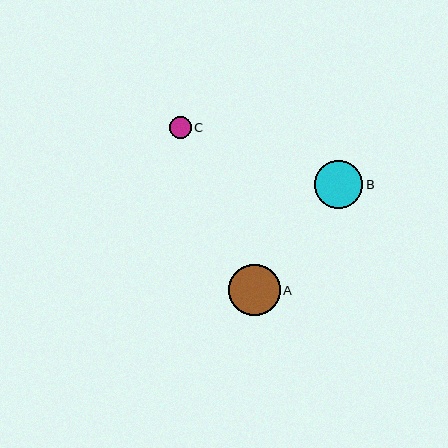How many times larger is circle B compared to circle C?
Circle B is approximately 2.2 times the size of circle C.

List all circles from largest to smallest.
From largest to smallest: A, B, C.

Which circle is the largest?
Circle A is the largest with a size of approximately 51 pixels.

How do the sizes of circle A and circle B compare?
Circle A and circle B are approximately the same size.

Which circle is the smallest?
Circle C is the smallest with a size of approximately 22 pixels.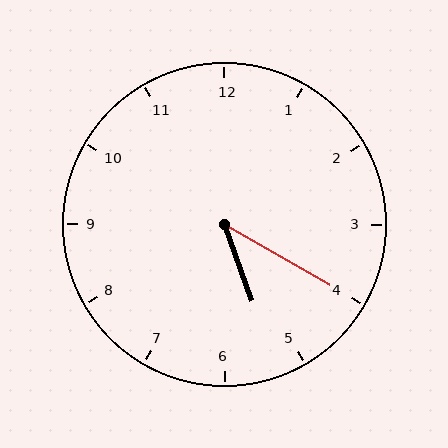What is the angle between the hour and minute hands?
Approximately 40 degrees.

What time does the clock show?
5:20.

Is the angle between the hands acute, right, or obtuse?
It is acute.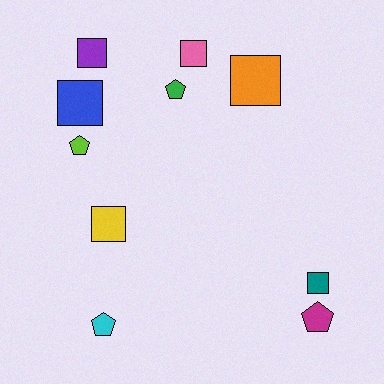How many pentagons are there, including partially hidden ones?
There are 4 pentagons.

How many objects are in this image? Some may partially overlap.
There are 10 objects.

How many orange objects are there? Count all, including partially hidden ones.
There is 1 orange object.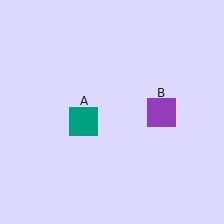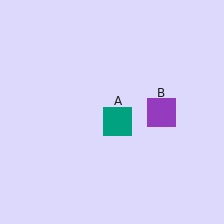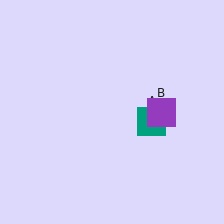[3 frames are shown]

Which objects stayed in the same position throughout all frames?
Purple square (object B) remained stationary.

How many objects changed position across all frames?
1 object changed position: teal square (object A).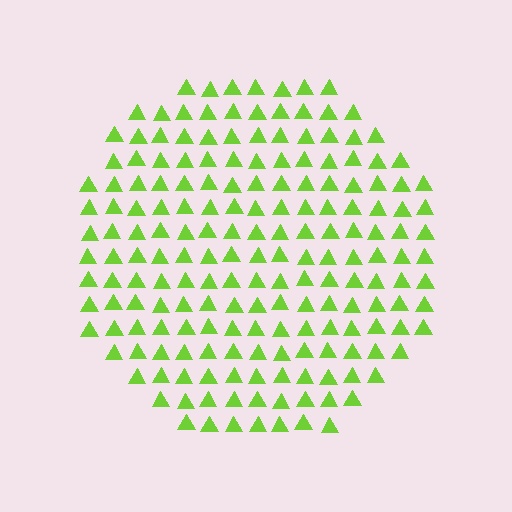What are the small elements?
The small elements are triangles.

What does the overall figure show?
The overall figure shows a circle.